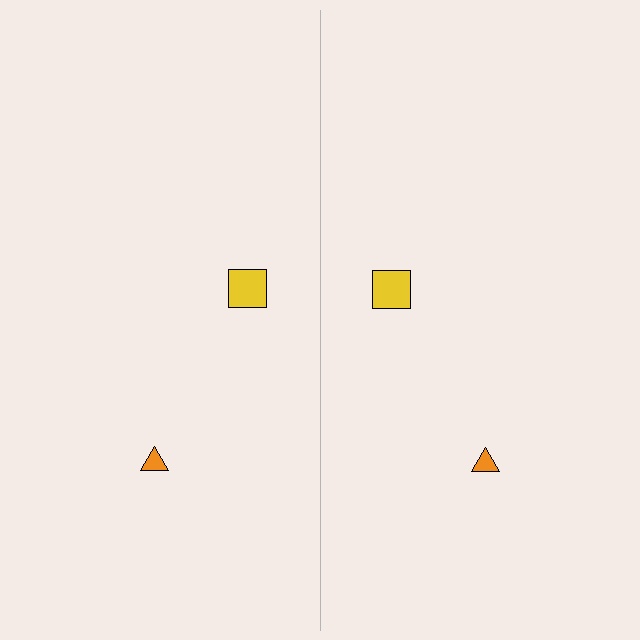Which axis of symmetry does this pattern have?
The pattern has a vertical axis of symmetry running through the center of the image.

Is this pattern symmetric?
Yes, this pattern has bilateral (reflection) symmetry.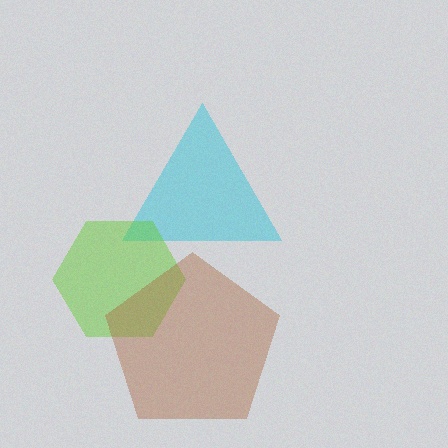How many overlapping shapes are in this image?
There are 3 overlapping shapes in the image.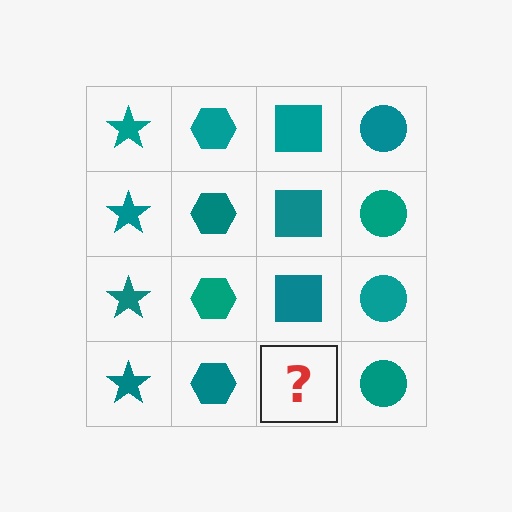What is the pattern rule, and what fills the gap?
The rule is that each column has a consistent shape. The gap should be filled with a teal square.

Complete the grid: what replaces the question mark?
The question mark should be replaced with a teal square.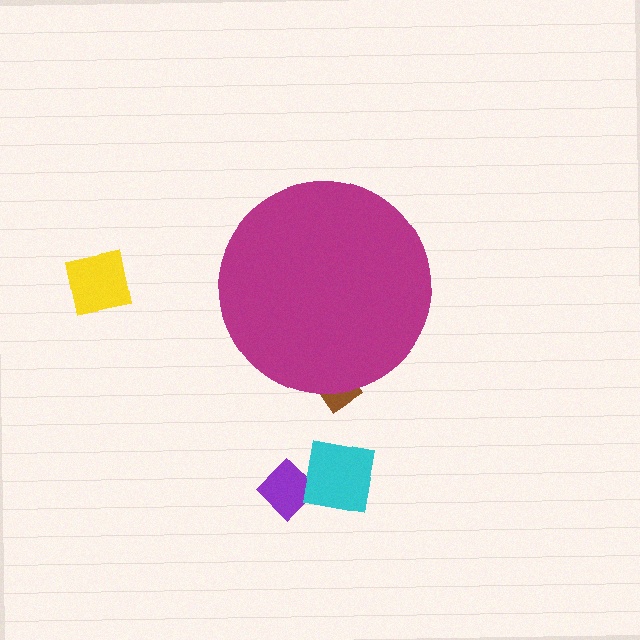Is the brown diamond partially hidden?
Yes, the brown diamond is partially hidden behind the magenta circle.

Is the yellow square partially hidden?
No, the yellow square is fully visible.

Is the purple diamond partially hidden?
No, the purple diamond is fully visible.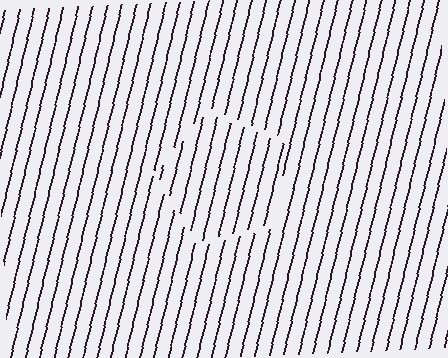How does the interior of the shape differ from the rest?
The interior of the shape contains the same grating, shifted by half a period — the contour is defined by the phase discontinuity where line-ends from the inner and outer gratings abut.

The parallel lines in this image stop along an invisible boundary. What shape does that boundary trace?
An illusory pentagon. The interior of the shape contains the same grating, shifted by half a period — the contour is defined by the phase discontinuity where line-ends from the inner and outer gratings abut.